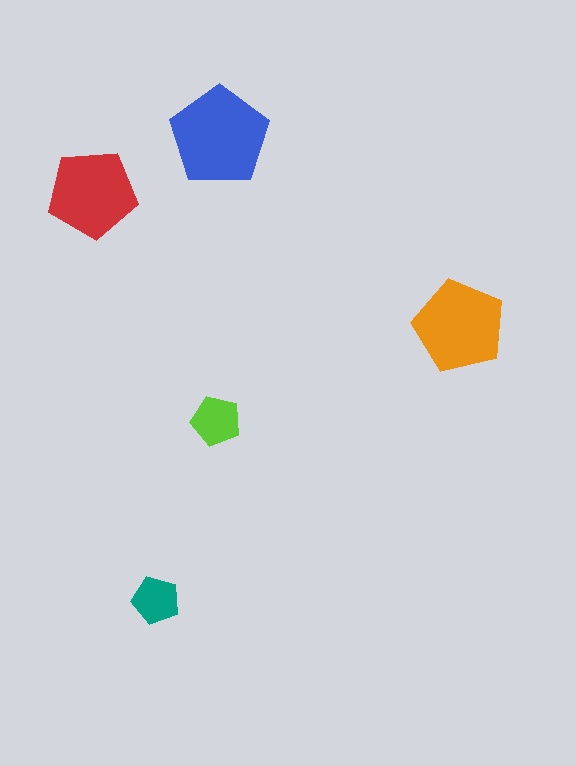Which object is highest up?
The blue pentagon is topmost.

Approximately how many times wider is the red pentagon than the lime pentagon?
About 2 times wider.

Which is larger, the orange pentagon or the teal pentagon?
The orange one.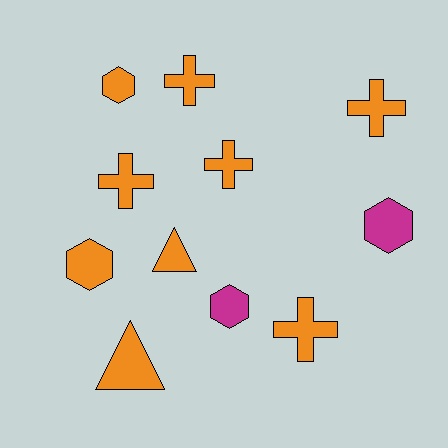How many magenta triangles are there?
There are no magenta triangles.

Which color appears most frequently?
Orange, with 9 objects.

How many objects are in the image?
There are 11 objects.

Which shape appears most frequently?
Cross, with 5 objects.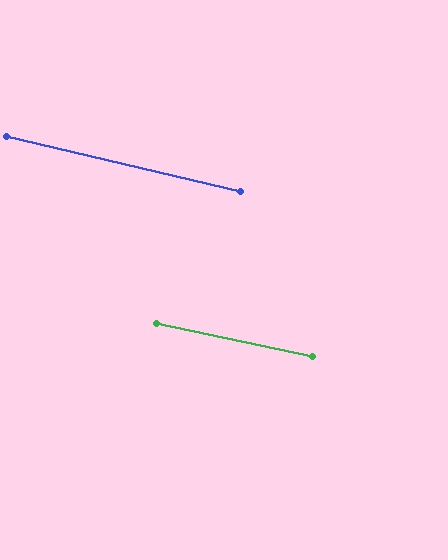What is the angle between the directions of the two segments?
Approximately 1 degree.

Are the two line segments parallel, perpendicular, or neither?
Parallel — their directions differ by only 1.3°.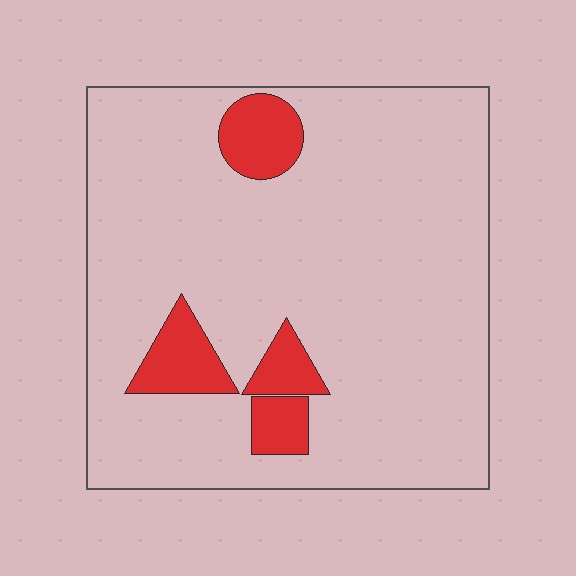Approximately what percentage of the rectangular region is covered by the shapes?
Approximately 10%.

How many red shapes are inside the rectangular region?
4.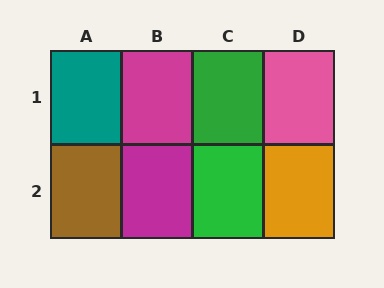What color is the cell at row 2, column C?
Green.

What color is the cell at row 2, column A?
Brown.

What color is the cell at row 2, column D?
Orange.